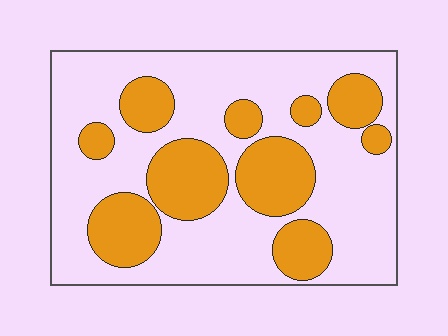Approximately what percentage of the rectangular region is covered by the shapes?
Approximately 35%.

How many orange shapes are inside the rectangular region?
10.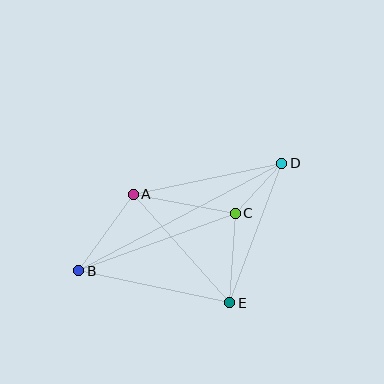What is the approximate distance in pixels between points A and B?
The distance between A and B is approximately 94 pixels.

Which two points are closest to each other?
Points C and D are closest to each other.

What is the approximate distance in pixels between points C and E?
The distance between C and E is approximately 89 pixels.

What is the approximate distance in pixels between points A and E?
The distance between A and E is approximately 145 pixels.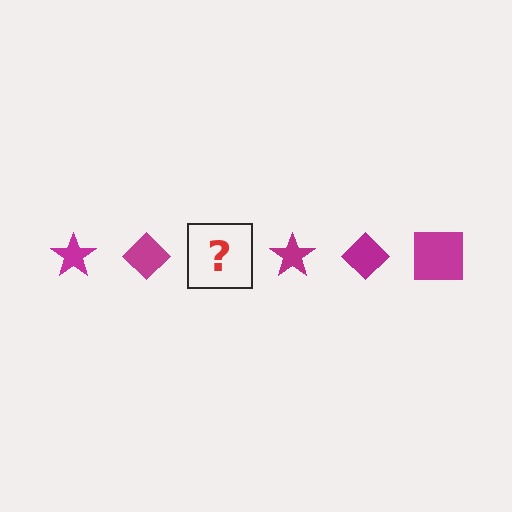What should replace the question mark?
The question mark should be replaced with a magenta square.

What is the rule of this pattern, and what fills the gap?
The rule is that the pattern cycles through star, diamond, square shapes in magenta. The gap should be filled with a magenta square.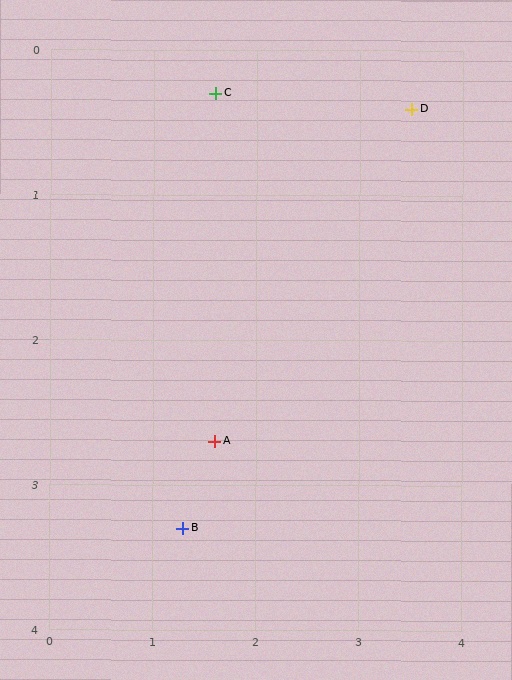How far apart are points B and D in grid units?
Points B and D are about 3.6 grid units apart.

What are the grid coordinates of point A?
Point A is at approximately (1.6, 2.7).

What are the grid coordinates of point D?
Point D is at approximately (3.5, 0.4).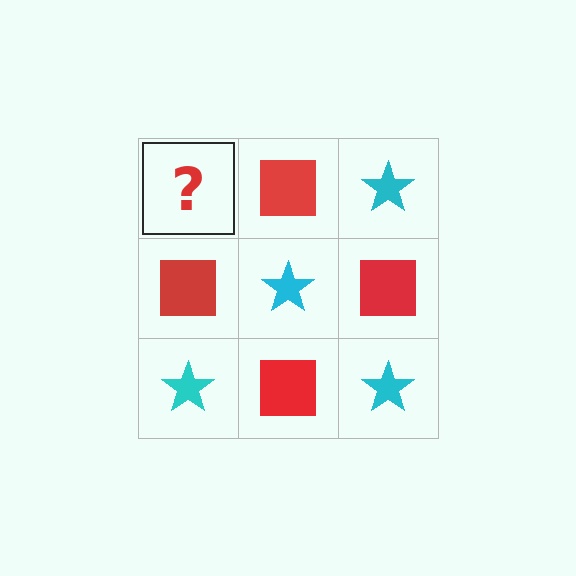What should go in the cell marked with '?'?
The missing cell should contain a cyan star.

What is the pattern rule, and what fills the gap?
The rule is that it alternates cyan star and red square in a checkerboard pattern. The gap should be filled with a cyan star.